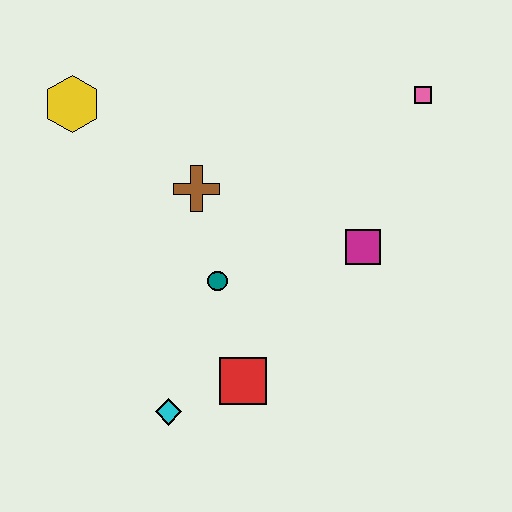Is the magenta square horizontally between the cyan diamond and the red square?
No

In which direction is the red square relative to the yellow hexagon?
The red square is below the yellow hexagon.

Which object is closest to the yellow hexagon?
The brown cross is closest to the yellow hexagon.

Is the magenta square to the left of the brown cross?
No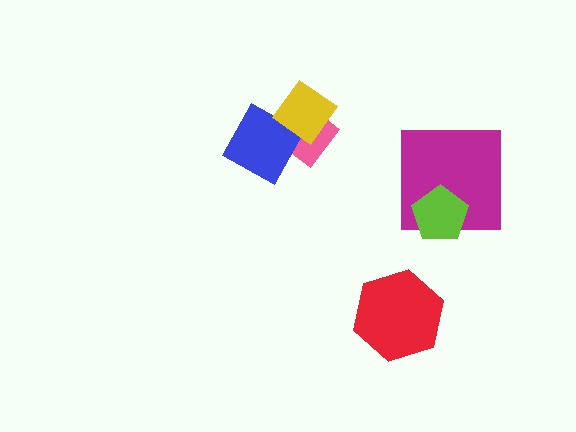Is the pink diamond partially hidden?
Yes, it is partially covered by another shape.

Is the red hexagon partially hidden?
No, no other shape covers it.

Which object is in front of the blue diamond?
The yellow diamond is in front of the blue diamond.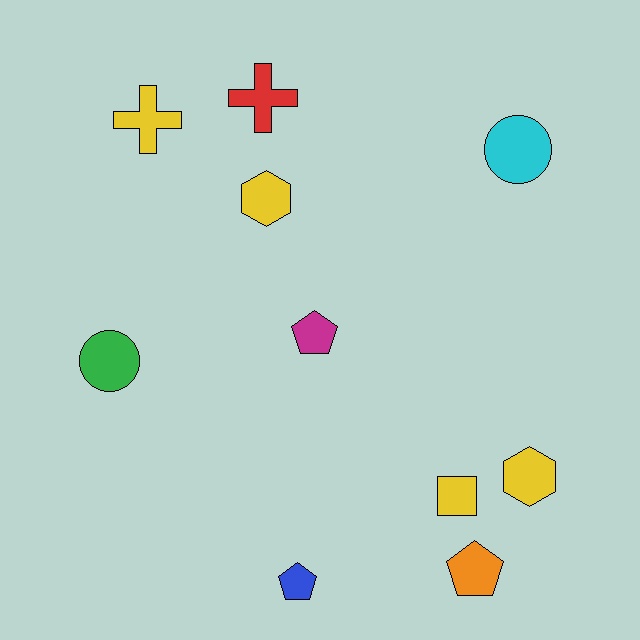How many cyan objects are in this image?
There is 1 cyan object.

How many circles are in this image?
There are 2 circles.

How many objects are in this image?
There are 10 objects.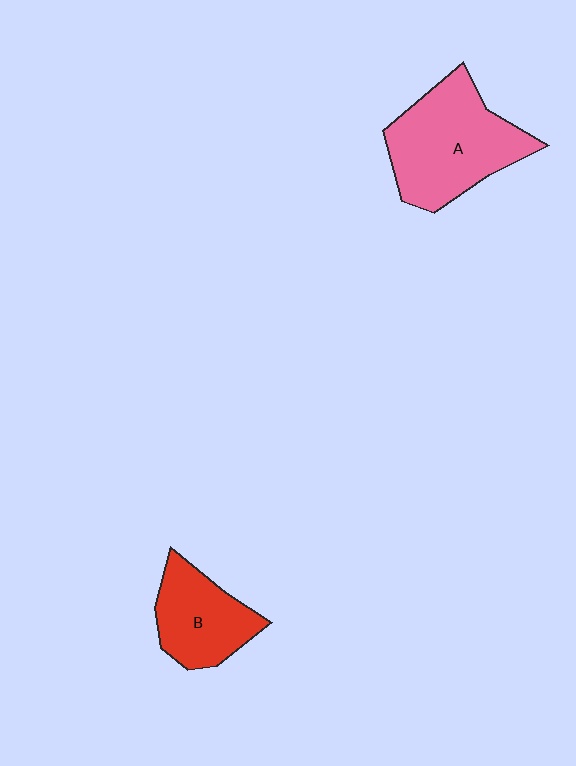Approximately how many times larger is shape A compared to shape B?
Approximately 1.6 times.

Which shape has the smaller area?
Shape B (red).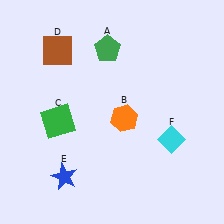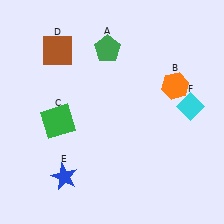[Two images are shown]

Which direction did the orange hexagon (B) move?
The orange hexagon (B) moved right.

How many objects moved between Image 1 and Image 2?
2 objects moved between the two images.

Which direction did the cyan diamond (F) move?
The cyan diamond (F) moved up.